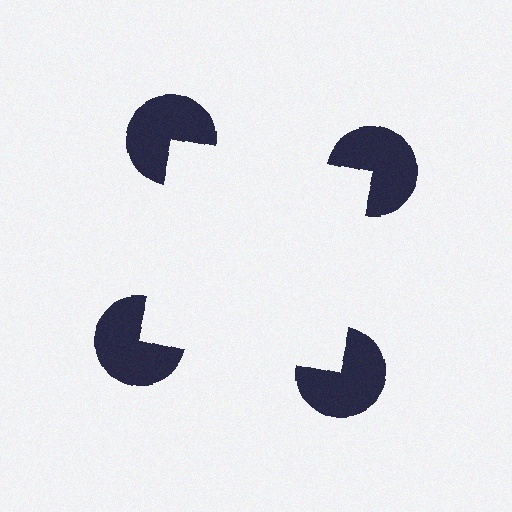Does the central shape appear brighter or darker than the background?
It typically appears slightly brighter than the background, even though no actual brightness change is drawn.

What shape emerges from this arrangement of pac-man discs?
An illusory square — its edges are inferred from the aligned wedge cuts in the pac-man discs, not physically drawn.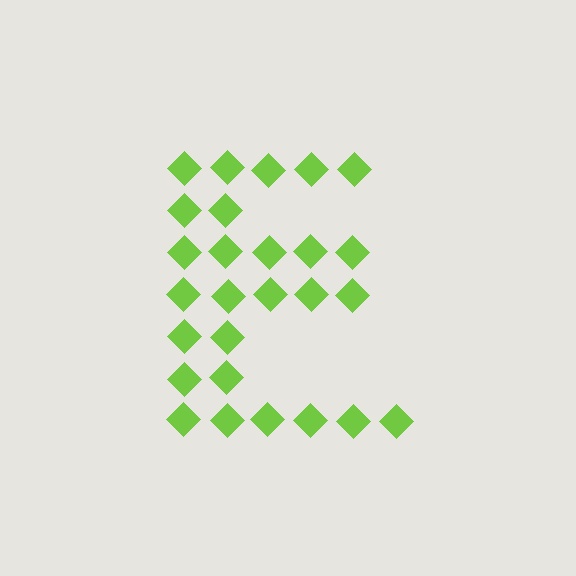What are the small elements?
The small elements are diamonds.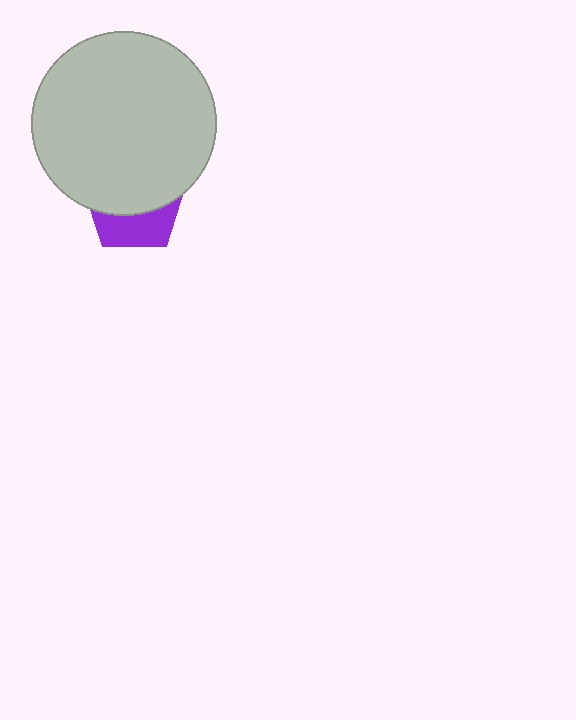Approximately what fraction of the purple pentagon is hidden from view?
Roughly 62% of the purple pentagon is hidden behind the light gray circle.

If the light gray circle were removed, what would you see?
You would see the complete purple pentagon.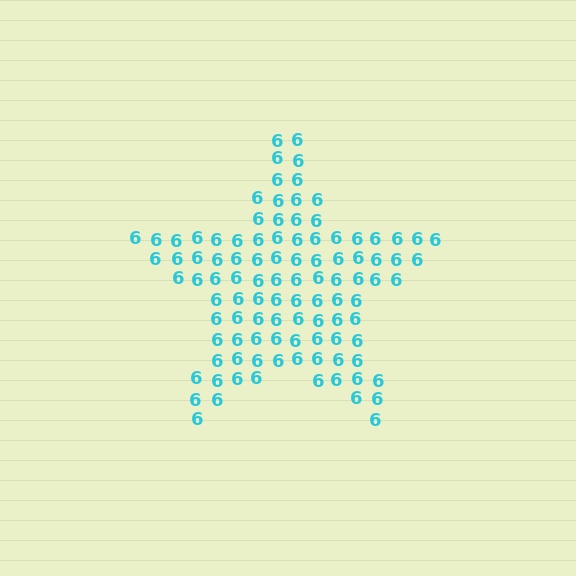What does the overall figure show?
The overall figure shows a star.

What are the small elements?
The small elements are digit 6's.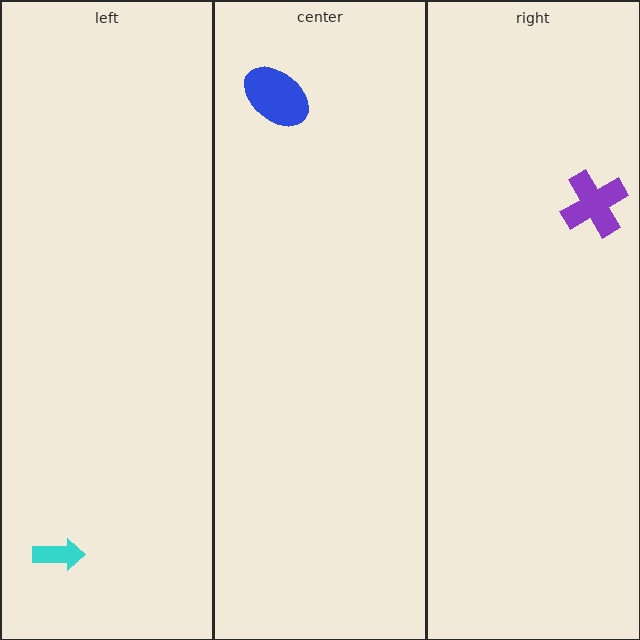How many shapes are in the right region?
1.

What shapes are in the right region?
The purple cross.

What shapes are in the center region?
The blue ellipse.